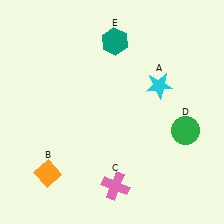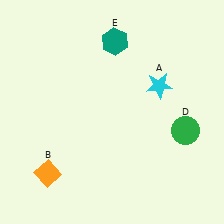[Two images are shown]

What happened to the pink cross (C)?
The pink cross (C) was removed in Image 2. It was in the bottom-right area of Image 1.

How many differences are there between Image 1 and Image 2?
There is 1 difference between the two images.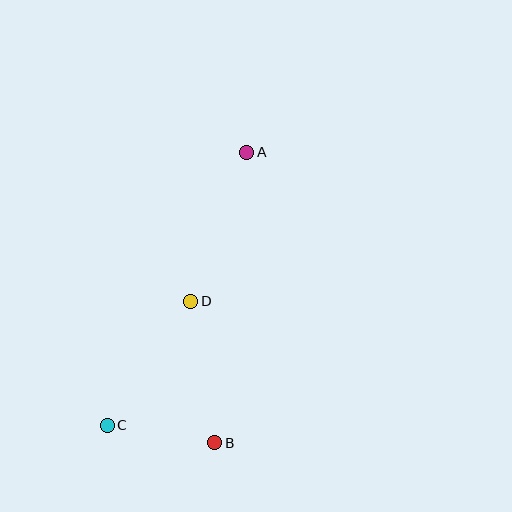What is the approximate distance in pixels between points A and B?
The distance between A and B is approximately 293 pixels.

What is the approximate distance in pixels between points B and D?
The distance between B and D is approximately 144 pixels.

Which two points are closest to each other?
Points B and C are closest to each other.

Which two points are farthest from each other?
Points A and C are farthest from each other.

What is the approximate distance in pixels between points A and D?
The distance between A and D is approximately 159 pixels.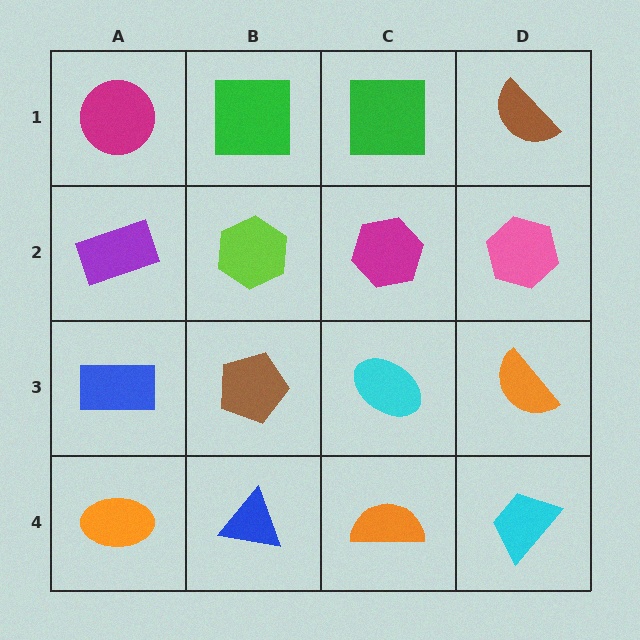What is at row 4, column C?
An orange semicircle.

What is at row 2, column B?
A lime hexagon.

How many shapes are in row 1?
4 shapes.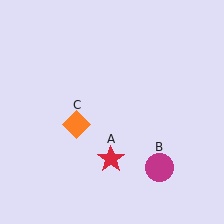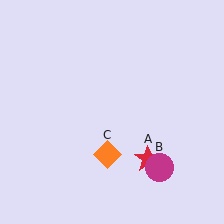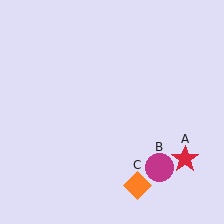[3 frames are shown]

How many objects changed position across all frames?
2 objects changed position: red star (object A), orange diamond (object C).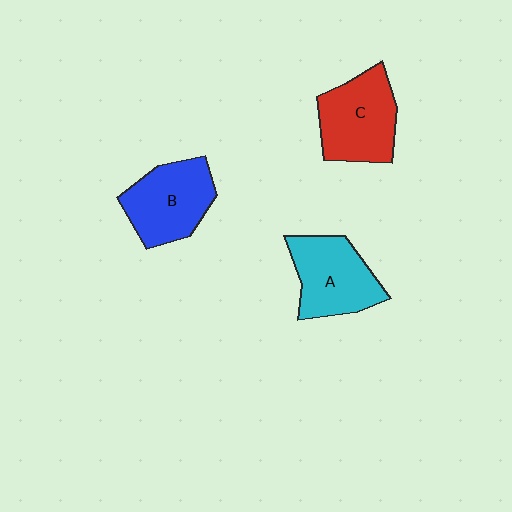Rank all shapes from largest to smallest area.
From largest to smallest: C (red), B (blue), A (cyan).